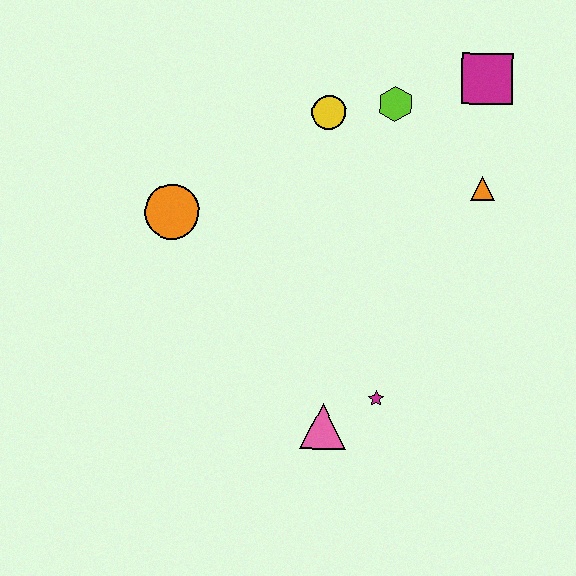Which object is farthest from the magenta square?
The pink triangle is farthest from the magenta square.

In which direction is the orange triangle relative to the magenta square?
The orange triangle is below the magenta square.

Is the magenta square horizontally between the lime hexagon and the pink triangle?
No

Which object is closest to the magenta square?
The lime hexagon is closest to the magenta square.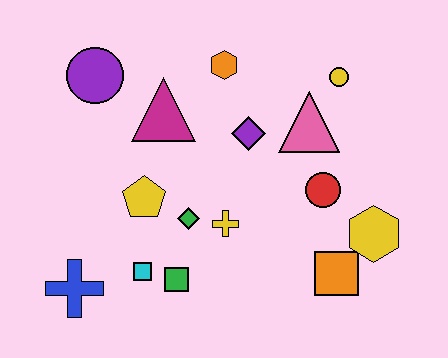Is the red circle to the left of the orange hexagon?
No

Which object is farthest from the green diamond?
The yellow circle is farthest from the green diamond.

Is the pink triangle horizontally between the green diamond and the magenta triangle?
No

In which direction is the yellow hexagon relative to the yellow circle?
The yellow hexagon is below the yellow circle.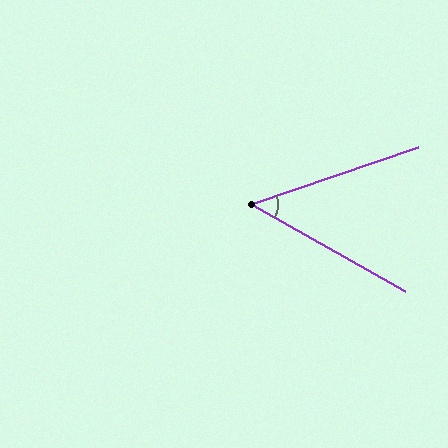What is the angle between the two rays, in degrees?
Approximately 48 degrees.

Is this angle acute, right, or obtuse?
It is acute.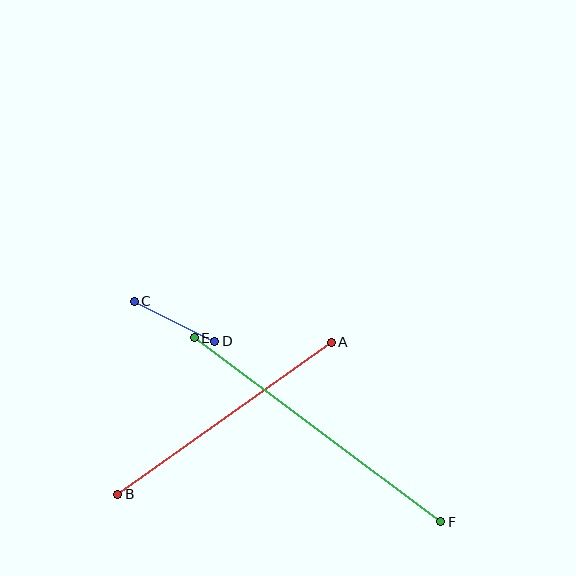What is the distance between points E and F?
The distance is approximately 308 pixels.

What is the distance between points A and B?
The distance is approximately 262 pixels.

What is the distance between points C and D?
The distance is approximately 90 pixels.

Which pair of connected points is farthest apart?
Points E and F are farthest apart.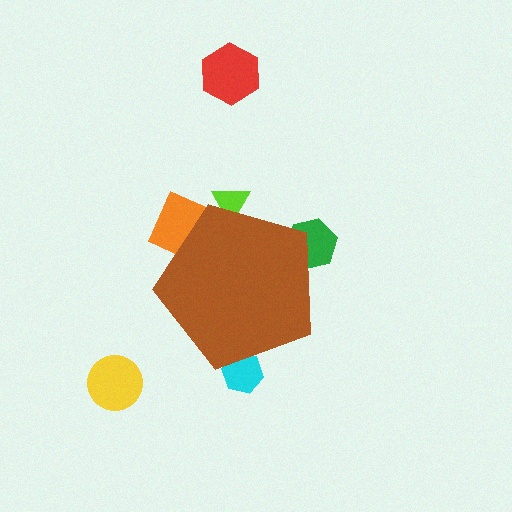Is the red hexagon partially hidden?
No, the red hexagon is fully visible.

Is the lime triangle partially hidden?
Yes, the lime triangle is partially hidden behind the brown pentagon.